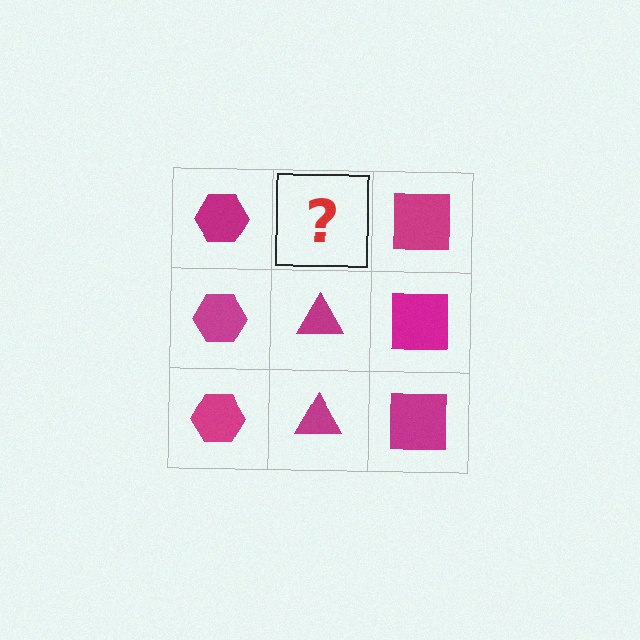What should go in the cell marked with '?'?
The missing cell should contain a magenta triangle.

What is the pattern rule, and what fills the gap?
The rule is that each column has a consistent shape. The gap should be filled with a magenta triangle.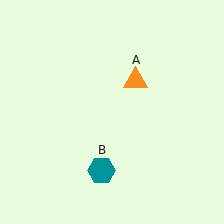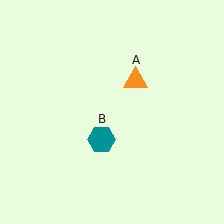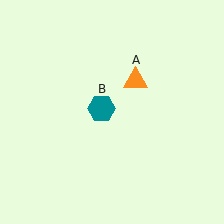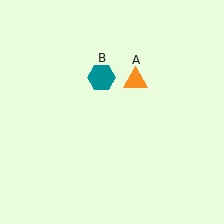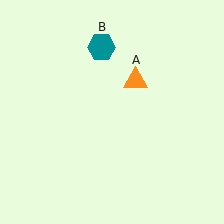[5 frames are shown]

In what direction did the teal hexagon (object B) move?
The teal hexagon (object B) moved up.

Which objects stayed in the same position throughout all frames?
Orange triangle (object A) remained stationary.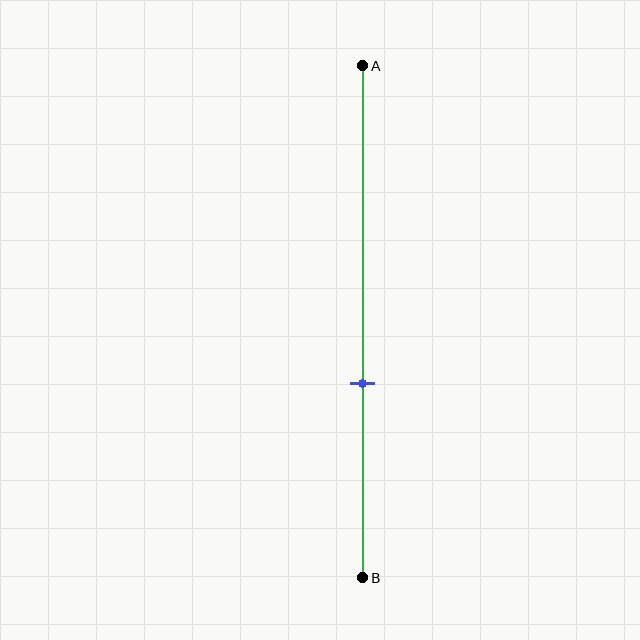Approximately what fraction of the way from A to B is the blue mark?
The blue mark is approximately 60% of the way from A to B.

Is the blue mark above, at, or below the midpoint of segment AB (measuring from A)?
The blue mark is below the midpoint of segment AB.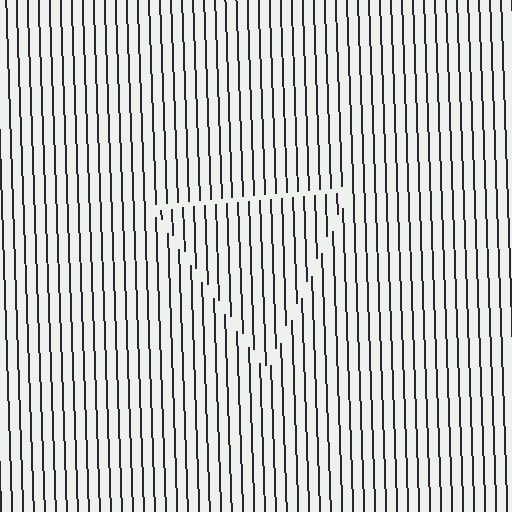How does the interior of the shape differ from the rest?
The interior of the shape contains the same grating, shifted by half a period — the contour is defined by the phase discontinuity where line-ends from the inner and outer gratings abut.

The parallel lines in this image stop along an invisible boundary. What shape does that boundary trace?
An illusory triangle. The interior of the shape contains the same grating, shifted by half a period — the contour is defined by the phase discontinuity where line-ends from the inner and outer gratings abut.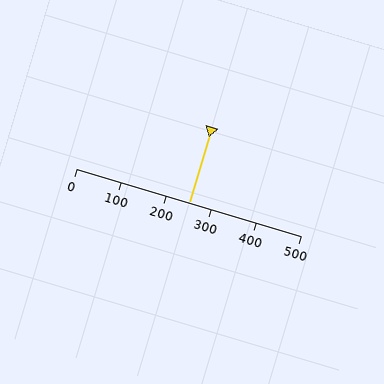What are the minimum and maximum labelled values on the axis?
The axis runs from 0 to 500.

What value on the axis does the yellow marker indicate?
The marker indicates approximately 250.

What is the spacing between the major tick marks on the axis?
The major ticks are spaced 100 apart.